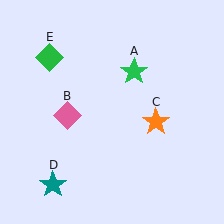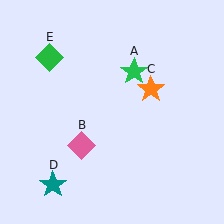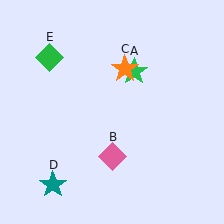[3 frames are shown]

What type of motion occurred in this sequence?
The pink diamond (object B), orange star (object C) rotated counterclockwise around the center of the scene.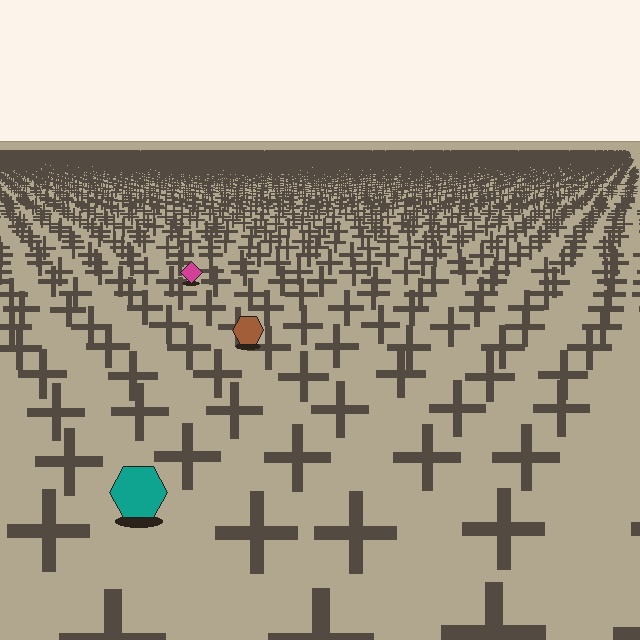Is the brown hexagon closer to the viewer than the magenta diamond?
Yes. The brown hexagon is closer — you can tell from the texture gradient: the ground texture is coarser near it.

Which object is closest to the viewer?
The teal hexagon is closest. The texture marks near it are larger and more spread out.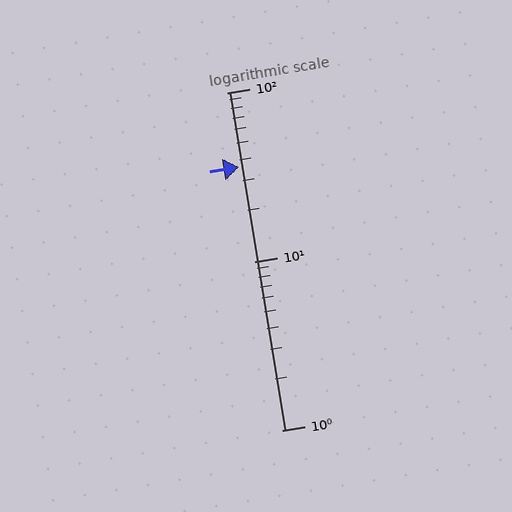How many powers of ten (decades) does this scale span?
The scale spans 2 decades, from 1 to 100.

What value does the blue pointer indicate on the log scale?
The pointer indicates approximately 36.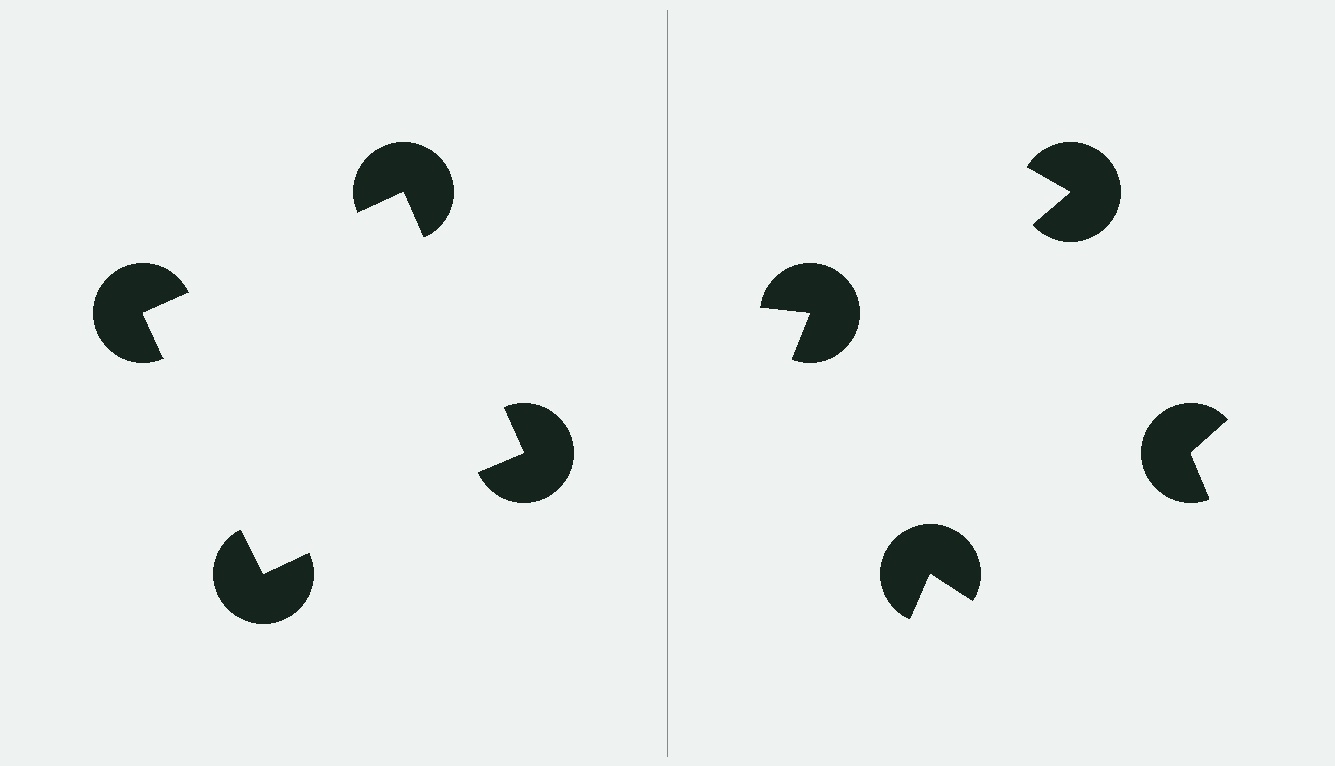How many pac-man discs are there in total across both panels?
8 — 4 on each side.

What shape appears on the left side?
An illusory square.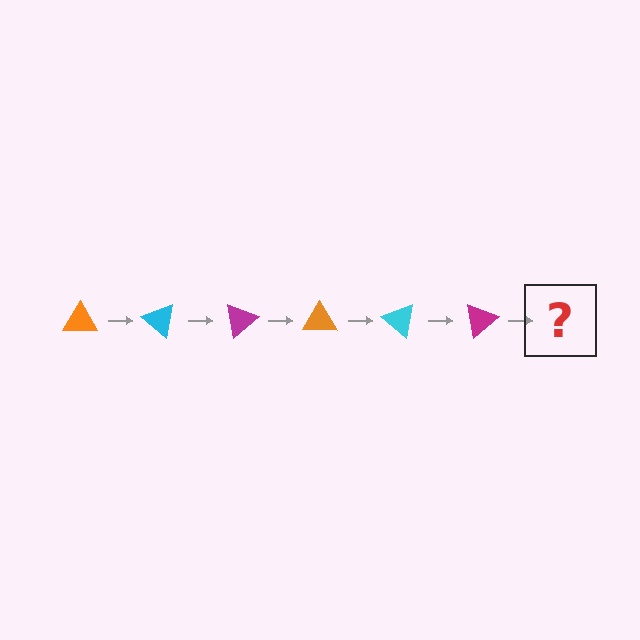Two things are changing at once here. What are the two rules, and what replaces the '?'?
The two rules are that it rotates 40 degrees each step and the color cycles through orange, cyan, and magenta. The '?' should be an orange triangle, rotated 240 degrees from the start.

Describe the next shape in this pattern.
It should be an orange triangle, rotated 240 degrees from the start.